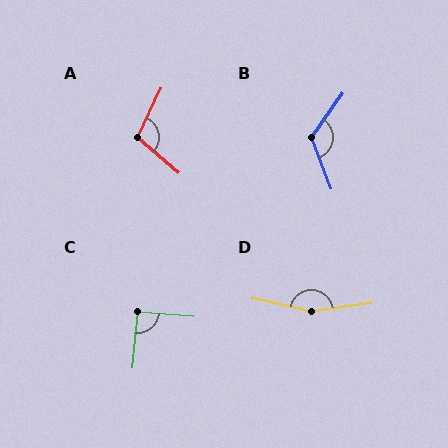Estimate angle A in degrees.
Approximately 105 degrees.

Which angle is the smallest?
C, at approximately 91 degrees.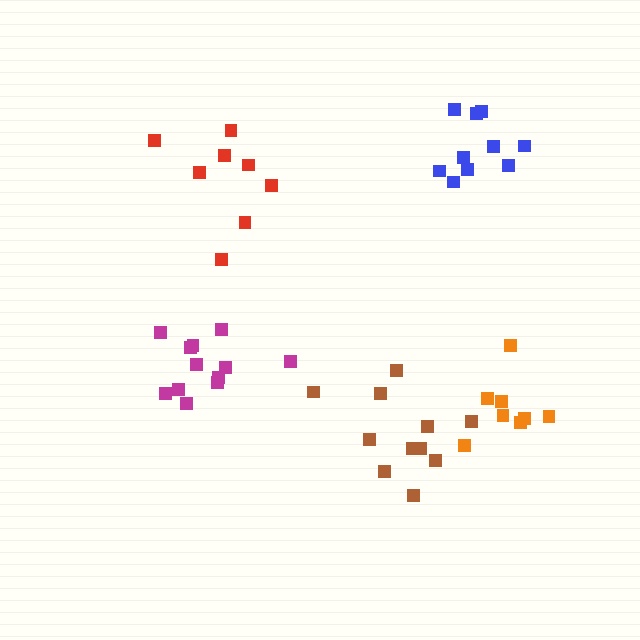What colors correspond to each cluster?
The clusters are colored: brown, blue, magenta, red, orange.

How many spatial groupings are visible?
There are 5 spatial groupings.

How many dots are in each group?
Group 1: 11 dots, Group 2: 10 dots, Group 3: 12 dots, Group 4: 8 dots, Group 5: 8 dots (49 total).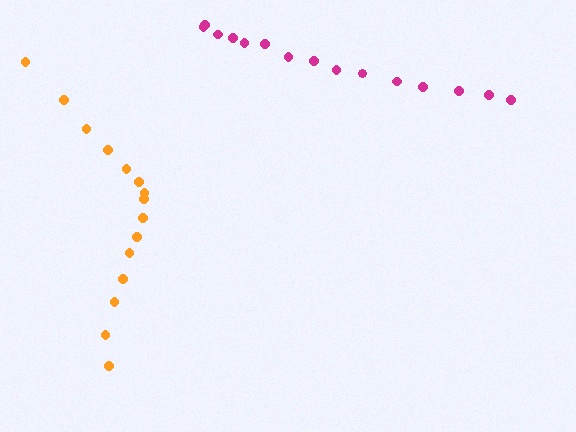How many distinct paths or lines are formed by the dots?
There are 2 distinct paths.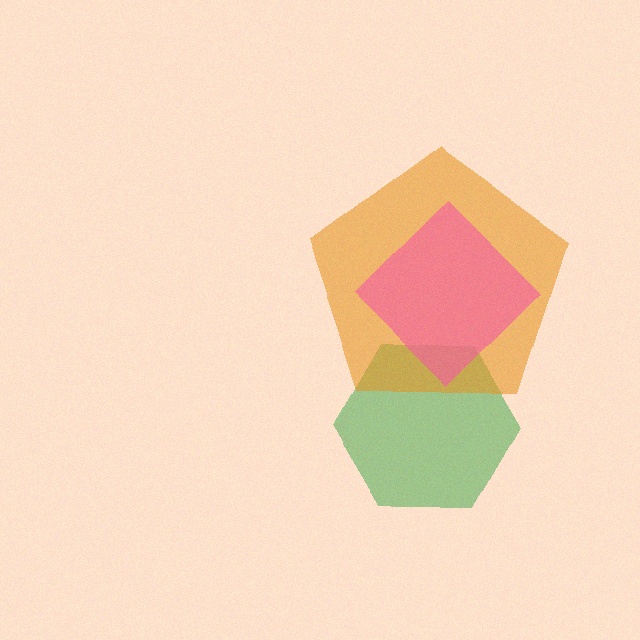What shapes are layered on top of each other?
The layered shapes are: a green hexagon, an orange pentagon, a pink diamond.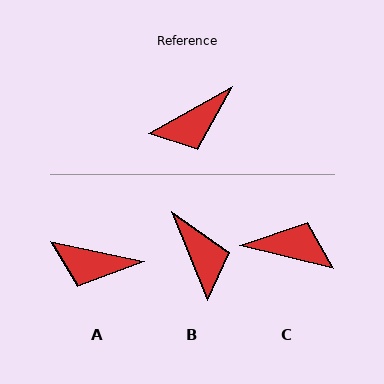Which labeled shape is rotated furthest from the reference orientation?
C, about 137 degrees away.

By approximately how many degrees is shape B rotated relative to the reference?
Approximately 83 degrees counter-clockwise.